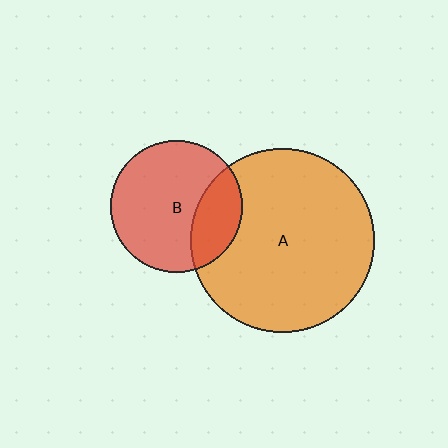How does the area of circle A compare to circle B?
Approximately 1.9 times.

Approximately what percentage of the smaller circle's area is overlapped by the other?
Approximately 25%.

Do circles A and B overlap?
Yes.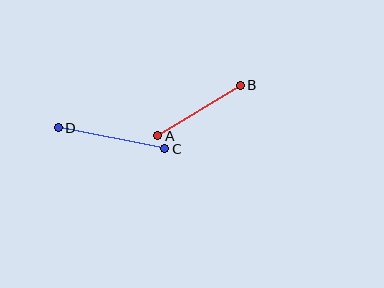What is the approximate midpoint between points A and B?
The midpoint is at approximately (199, 110) pixels.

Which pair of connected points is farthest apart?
Points C and D are farthest apart.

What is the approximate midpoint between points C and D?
The midpoint is at approximately (111, 138) pixels.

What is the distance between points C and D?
The distance is approximately 108 pixels.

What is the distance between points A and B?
The distance is approximately 97 pixels.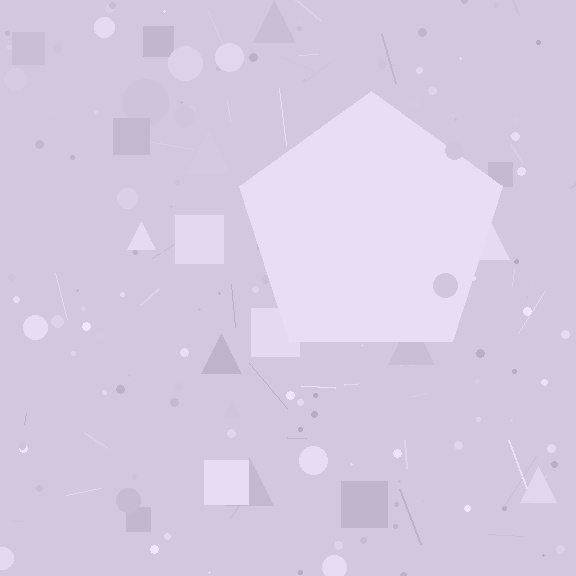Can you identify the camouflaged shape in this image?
The camouflaged shape is a pentagon.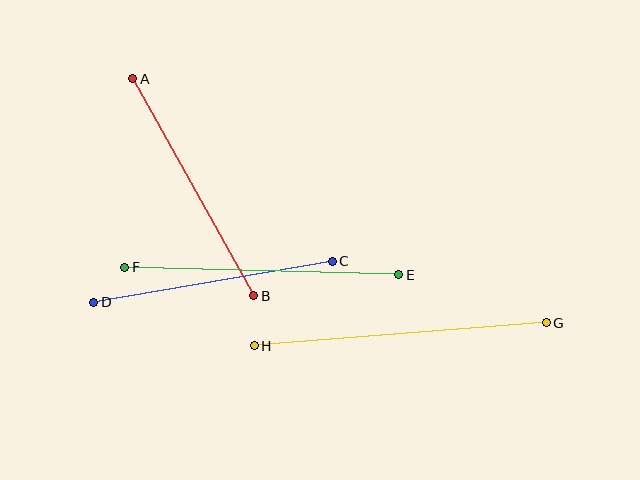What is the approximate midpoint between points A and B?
The midpoint is at approximately (193, 187) pixels.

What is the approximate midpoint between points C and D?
The midpoint is at approximately (213, 282) pixels.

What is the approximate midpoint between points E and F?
The midpoint is at approximately (262, 271) pixels.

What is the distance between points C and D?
The distance is approximately 242 pixels.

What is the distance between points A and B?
The distance is approximately 249 pixels.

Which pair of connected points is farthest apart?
Points G and H are farthest apart.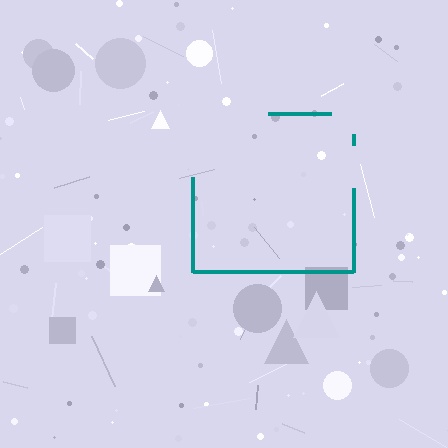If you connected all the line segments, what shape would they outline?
They would outline a square.